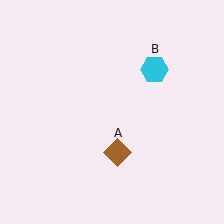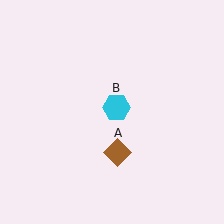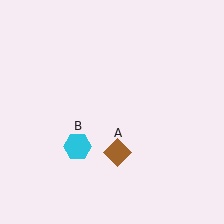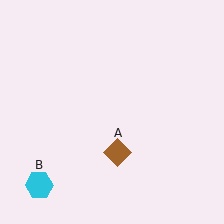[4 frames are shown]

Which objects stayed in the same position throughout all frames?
Brown diamond (object A) remained stationary.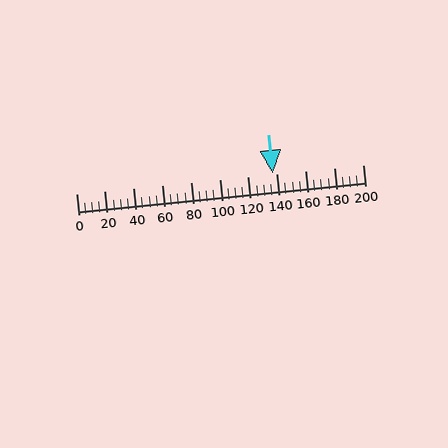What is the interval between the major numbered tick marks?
The major tick marks are spaced 20 units apart.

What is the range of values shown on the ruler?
The ruler shows values from 0 to 200.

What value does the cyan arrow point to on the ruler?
The cyan arrow points to approximately 137.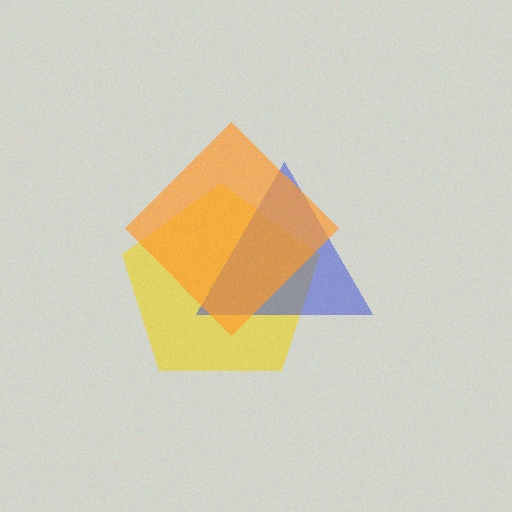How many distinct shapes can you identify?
There are 3 distinct shapes: a yellow pentagon, a blue triangle, an orange diamond.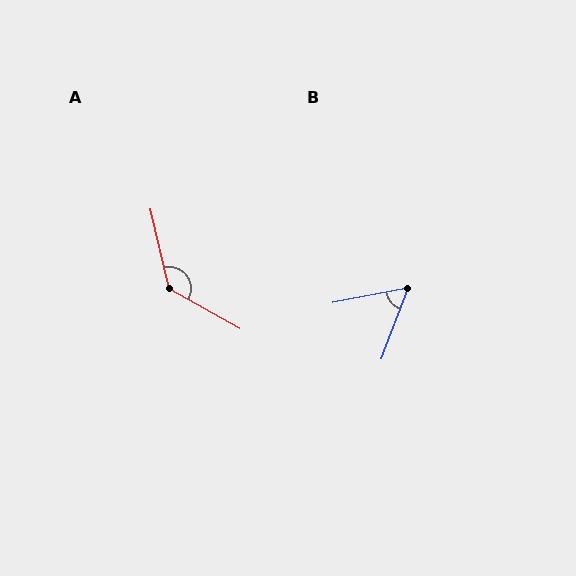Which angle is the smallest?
B, at approximately 58 degrees.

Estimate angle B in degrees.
Approximately 58 degrees.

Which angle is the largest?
A, at approximately 132 degrees.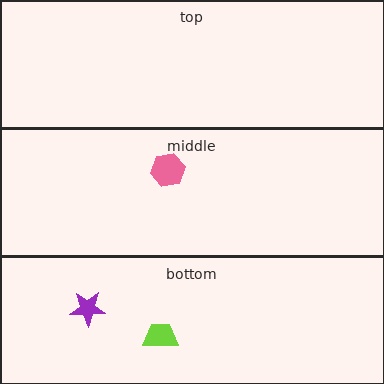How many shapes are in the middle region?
1.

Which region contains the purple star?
The bottom region.